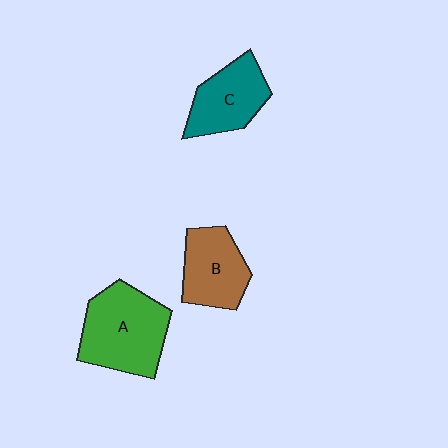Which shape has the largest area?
Shape A (green).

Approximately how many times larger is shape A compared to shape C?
Approximately 1.4 times.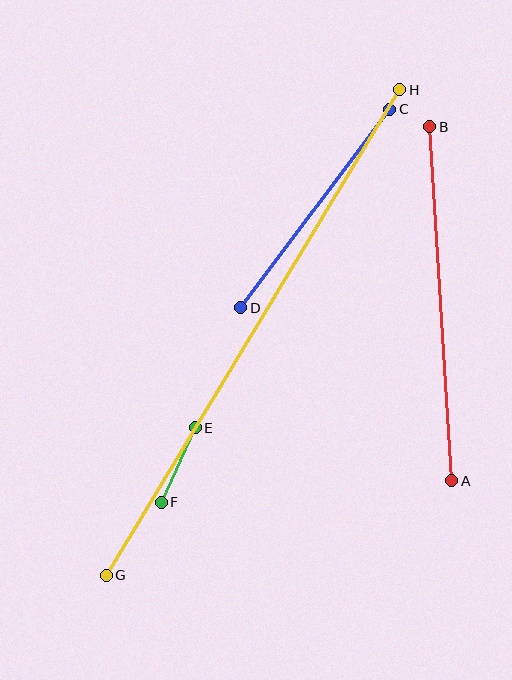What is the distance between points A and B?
The distance is approximately 355 pixels.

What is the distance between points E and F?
The distance is approximately 82 pixels.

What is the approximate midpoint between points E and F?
The midpoint is at approximately (178, 465) pixels.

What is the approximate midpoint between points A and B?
The midpoint is at approximately (441, 304) pixels.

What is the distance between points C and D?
The distance is approximately 248 pixels.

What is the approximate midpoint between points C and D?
The midpoint is at approximately (315, 209) pixels.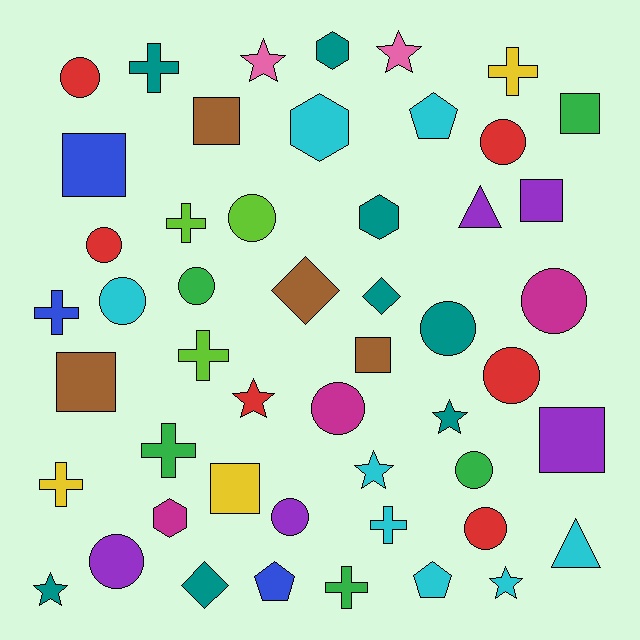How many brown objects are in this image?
There are 4 brown objects.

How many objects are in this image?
There are 50 objects.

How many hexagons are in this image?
There are 4 hexagons.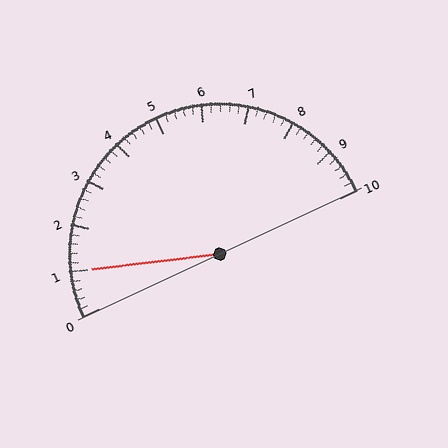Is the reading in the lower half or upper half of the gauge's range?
The reading is in the lower half of the range (0 to 10).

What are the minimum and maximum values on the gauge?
The gauge ranges from 0 to 10.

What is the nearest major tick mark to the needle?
The nearest major tick mark is 1.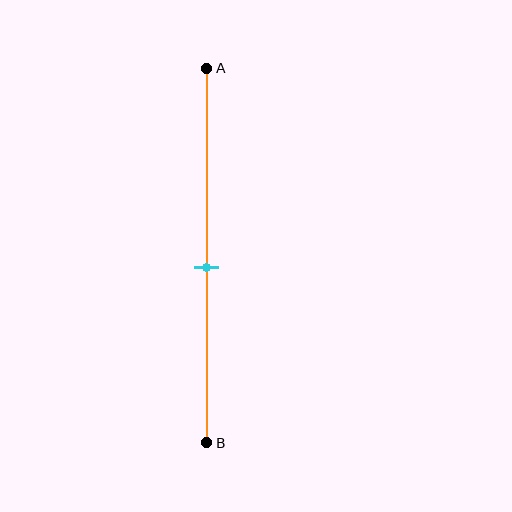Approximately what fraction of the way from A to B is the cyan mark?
The cyan mark is approximately 55% of the way from A to B.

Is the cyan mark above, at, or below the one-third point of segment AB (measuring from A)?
The cyan mark is below the one-third point of segment AB.